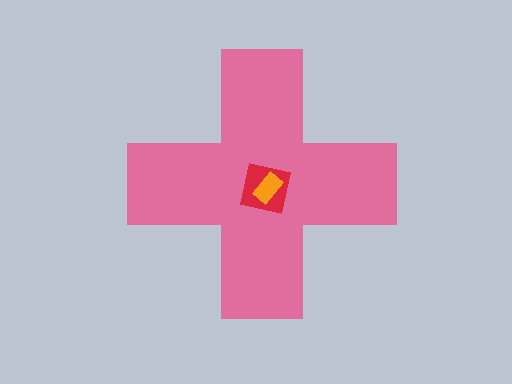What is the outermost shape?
The pink cross.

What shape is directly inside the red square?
The orange rectangle.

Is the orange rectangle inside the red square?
Yes.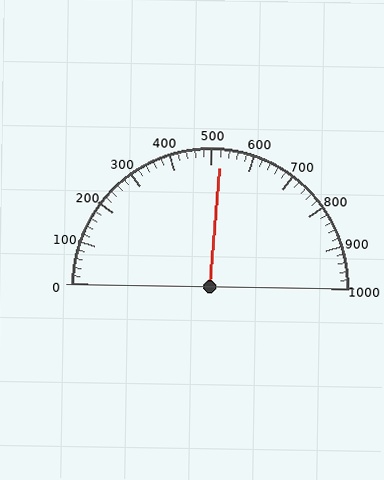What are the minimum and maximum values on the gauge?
The gauge ranges from 0 to 1000.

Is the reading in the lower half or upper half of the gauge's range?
The reading is in the upper half of the range (0 to 1000).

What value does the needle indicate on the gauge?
The needle indicates approximately 520.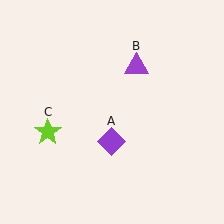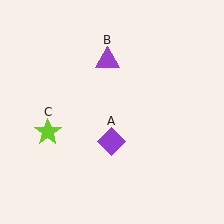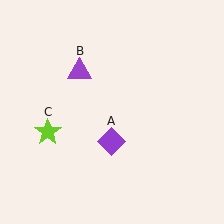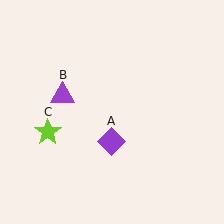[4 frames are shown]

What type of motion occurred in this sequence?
The purple triangle (object B) rotated counterclockwise around the center of the scene.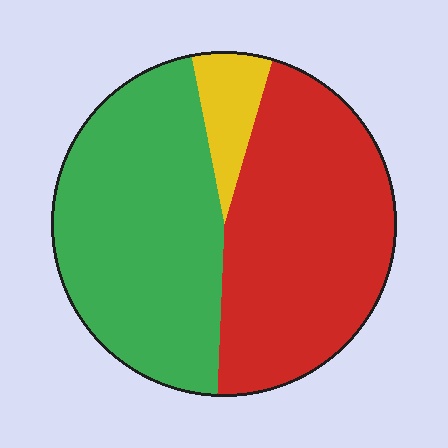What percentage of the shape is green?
Green covers around 45% of the shape.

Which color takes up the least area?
Yellow, at roughly 10%.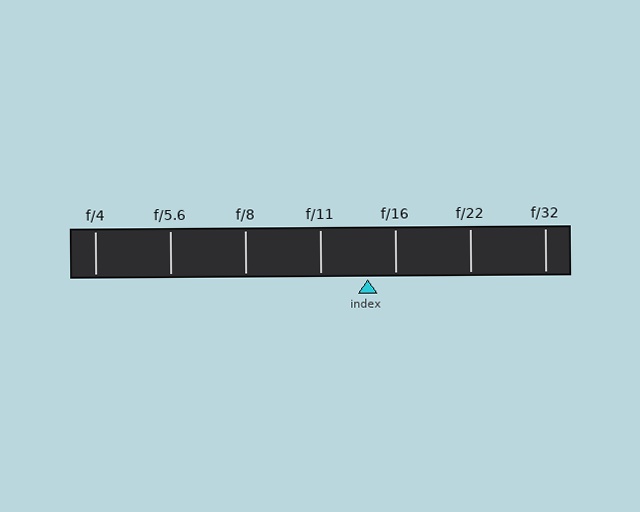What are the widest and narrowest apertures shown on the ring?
The widest aperture shown is f/4 and the narrowest is f/32.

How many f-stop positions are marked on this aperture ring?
There are 7 f-stop positions marked.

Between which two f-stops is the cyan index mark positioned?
The index mark is between f/11 and f/16.